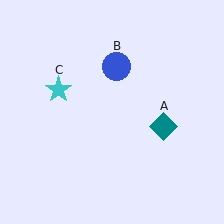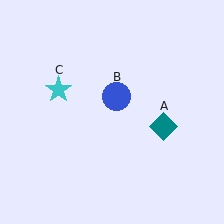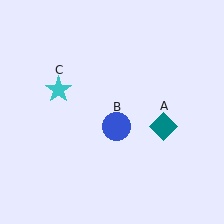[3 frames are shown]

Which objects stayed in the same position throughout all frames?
Teal diamond (object A) and cyan star (object C) remained stationary.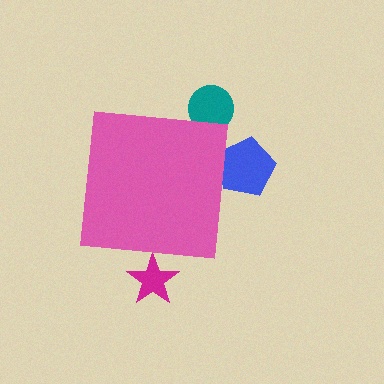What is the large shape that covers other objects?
A pink square.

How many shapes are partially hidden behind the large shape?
3 shapes are partially hidden.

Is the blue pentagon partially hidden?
Yes, the blue pentagon is partially hidden behind the pink square.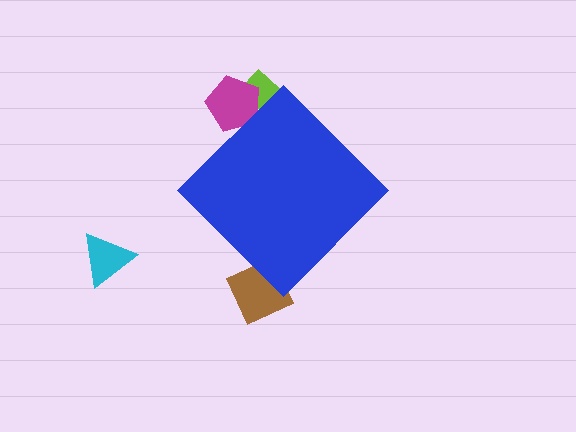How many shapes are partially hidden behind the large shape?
3 shapes are partially hidden.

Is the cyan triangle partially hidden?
No, the cyan triangle is fully visible.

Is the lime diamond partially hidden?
Yes, the lime diamond is partially hidden behind the blue diamond.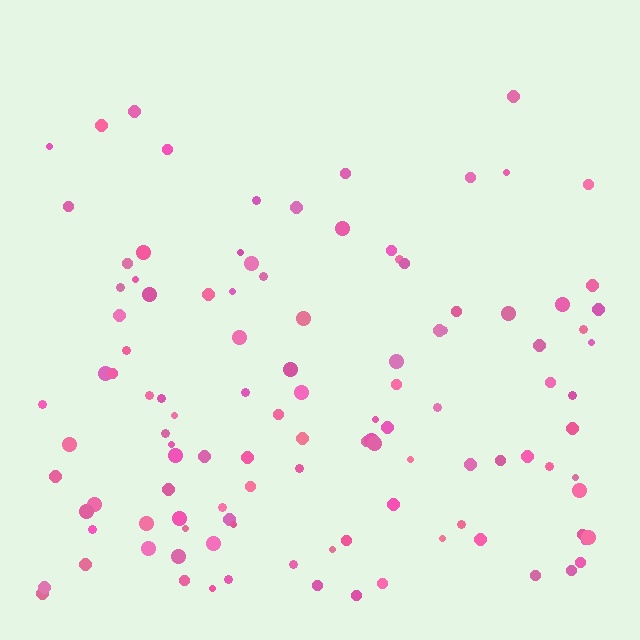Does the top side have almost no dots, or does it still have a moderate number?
Still a moderate number, just noticeably fewer than the bottom.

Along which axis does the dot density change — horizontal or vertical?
Vertical.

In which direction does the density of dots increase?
From top to bottom, with the bottom side densest.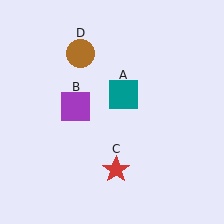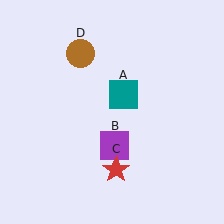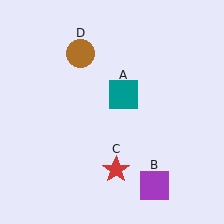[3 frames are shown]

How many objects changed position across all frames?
1 object changed position: purple square (object B).